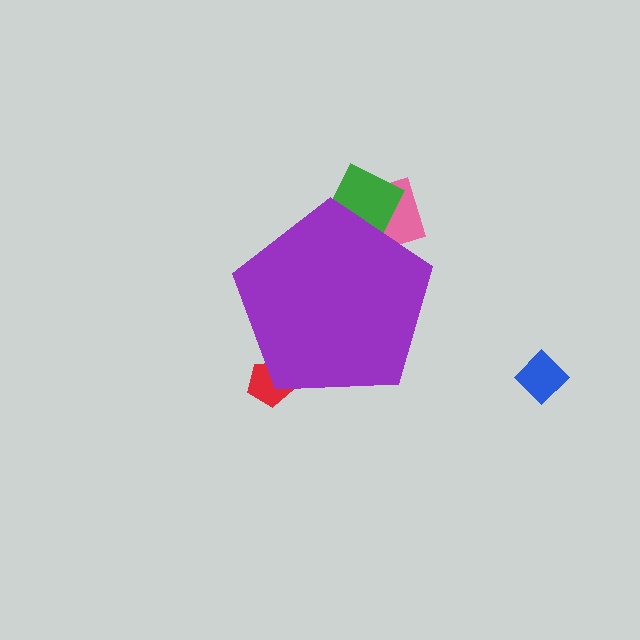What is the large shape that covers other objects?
A purple pentagon.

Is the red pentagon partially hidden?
Yes, the red pentagon is partially hidden behind the purple pentagon.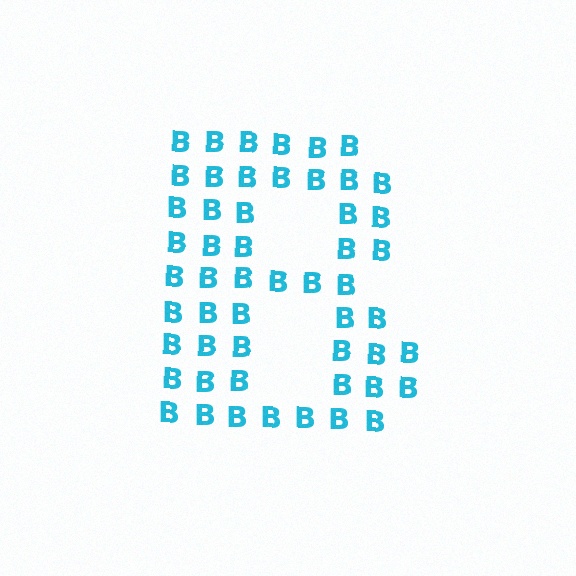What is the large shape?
The large shape is the letter B.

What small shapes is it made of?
It is made of small letter B's.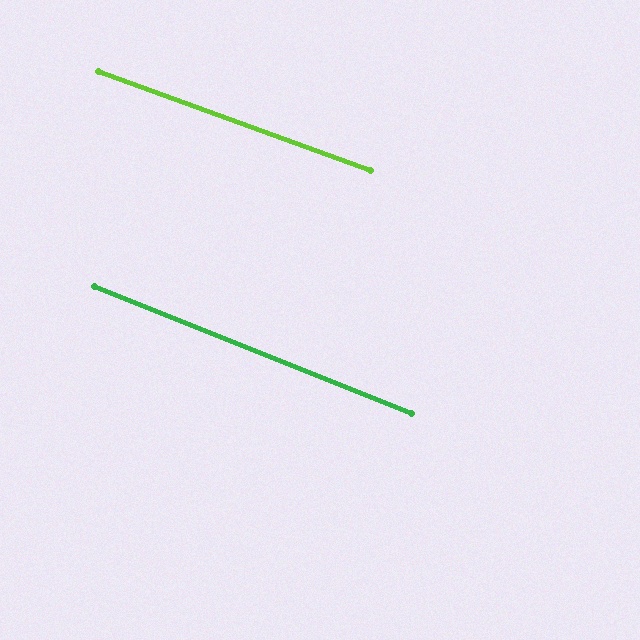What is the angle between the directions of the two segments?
Approximately 2 degrees.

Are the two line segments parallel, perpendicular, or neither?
Parallel — their directions differ by only 1.7°.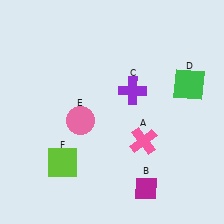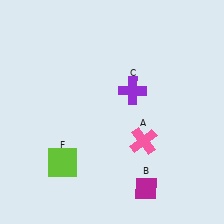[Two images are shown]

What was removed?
The green square (D), the pink circle (E) were removed in Image 2.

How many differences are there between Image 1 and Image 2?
There are 2 differences between the two images.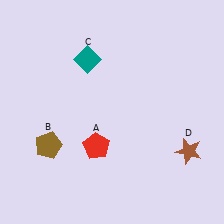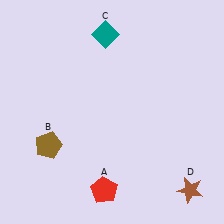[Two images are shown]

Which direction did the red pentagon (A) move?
The red pentagon (A) moved down.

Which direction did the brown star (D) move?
The brown star (D) moved down.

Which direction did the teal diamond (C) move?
The teal diamond (C) moved up.